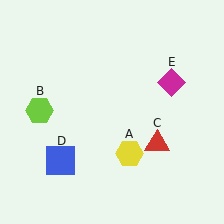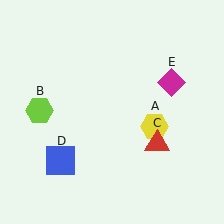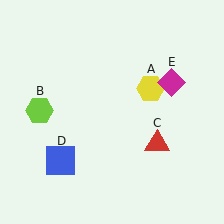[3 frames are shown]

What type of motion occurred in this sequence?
The yellow hexagon (object A) rotated counterclockwise around the center of the scene.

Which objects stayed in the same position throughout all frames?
Lime hexagon (object B) and red triangle (object C) and blue square (object D) and magenta diamond (object E) remained stationary.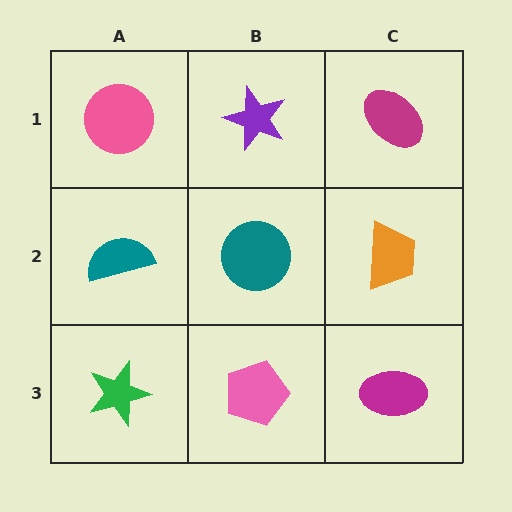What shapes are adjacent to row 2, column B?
A purple star (row 1, column B), a pink pentagon (row 3, column B), a teal semicircle (row 2, column A), an orange trapezoid (row 2, column C).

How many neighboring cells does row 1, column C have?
2.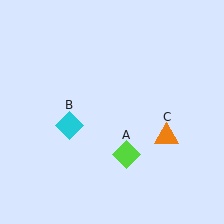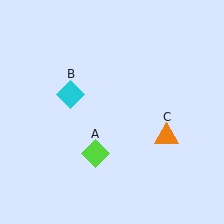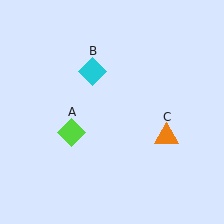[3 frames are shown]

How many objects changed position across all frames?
2 objects changed position: lime diamond (object A), cyan diamond (object B).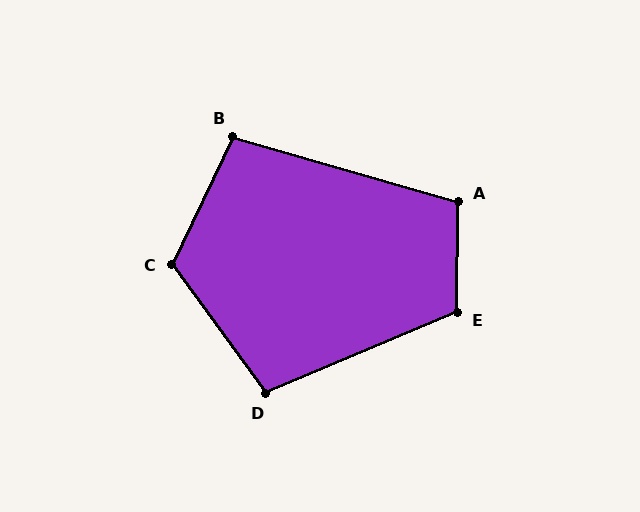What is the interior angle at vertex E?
Approximately 114 degrees (obtuse).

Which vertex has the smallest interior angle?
B, at approximately 99 degrees.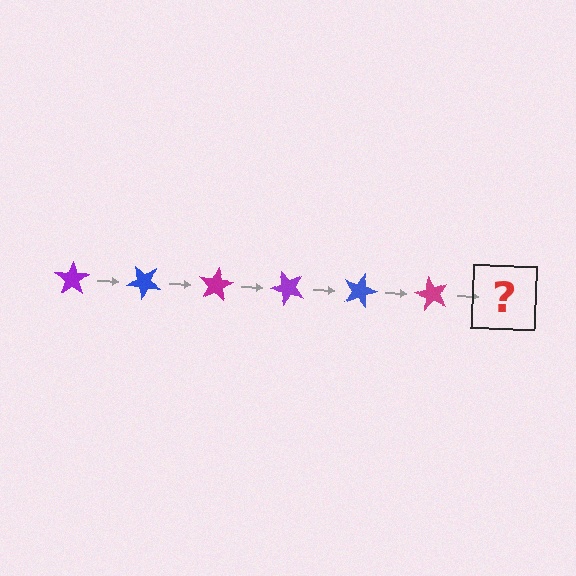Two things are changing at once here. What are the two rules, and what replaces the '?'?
The two rules are that it rotates 40 degrees each step and the color cycles through purple, blue, and magenta. The '?' should be a purple star, rotated 240 degrees from the start.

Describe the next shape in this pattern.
It should be a purple star, rotated 240 degrees from the start.